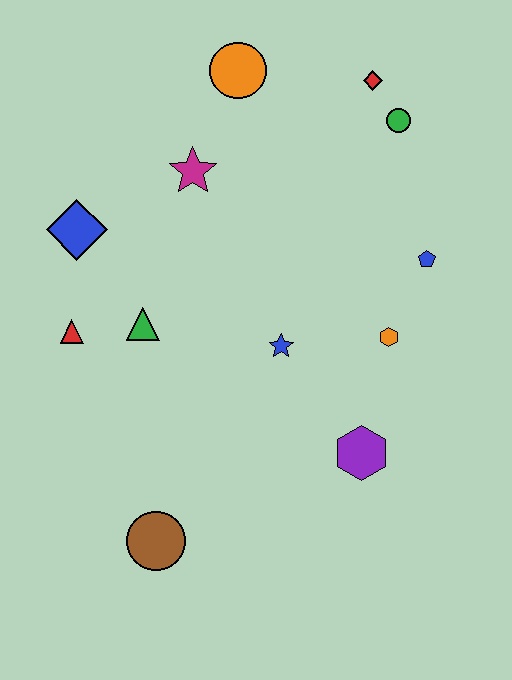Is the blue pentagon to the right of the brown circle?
Yes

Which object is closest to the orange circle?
The magenta star is closest to the orange circle.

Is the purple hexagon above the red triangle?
No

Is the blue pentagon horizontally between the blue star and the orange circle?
No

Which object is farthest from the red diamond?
The brown circle is farthest from the red diamond.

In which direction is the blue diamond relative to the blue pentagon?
The blue diamond is to the left of the blue pentagon.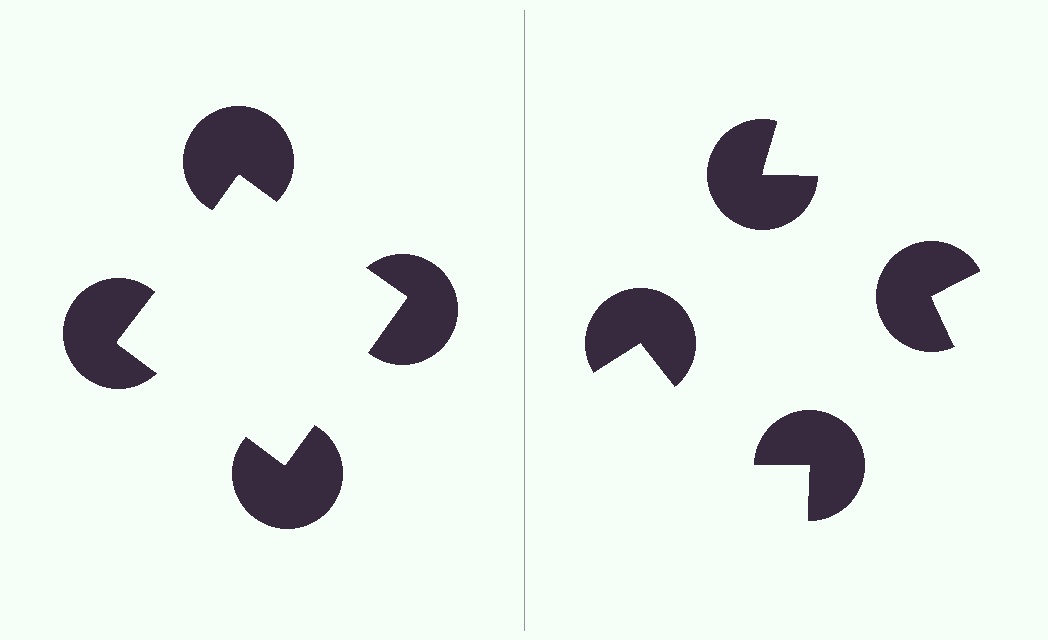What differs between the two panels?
The pac-man discs are positioned identically on both sides; only the wedge orientations differ. On the left they align to a square; on the right they are misaligned.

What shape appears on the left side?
An illusory square.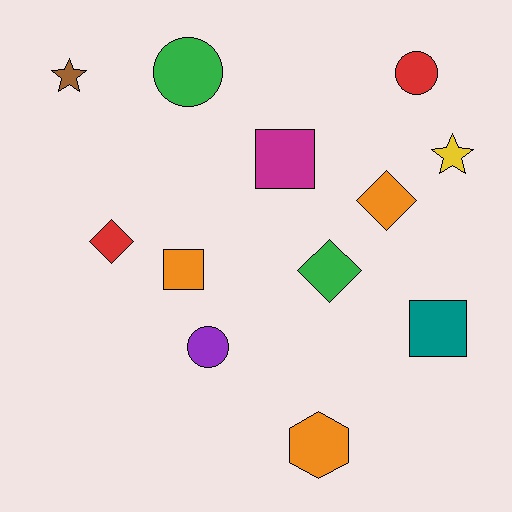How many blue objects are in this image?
There are no blue objects.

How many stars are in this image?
There are 2 stars.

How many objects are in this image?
There are 12 objects.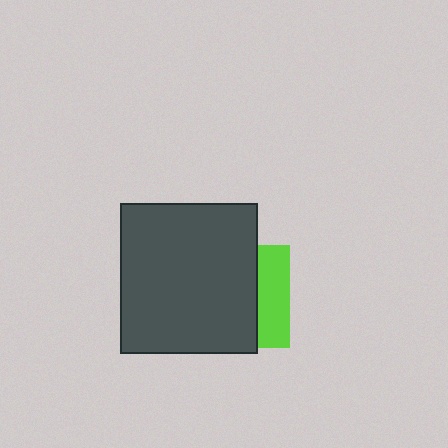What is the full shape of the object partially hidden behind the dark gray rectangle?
The partially hidden object is a lime square.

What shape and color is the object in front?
The object in front is a dark gray rectangle.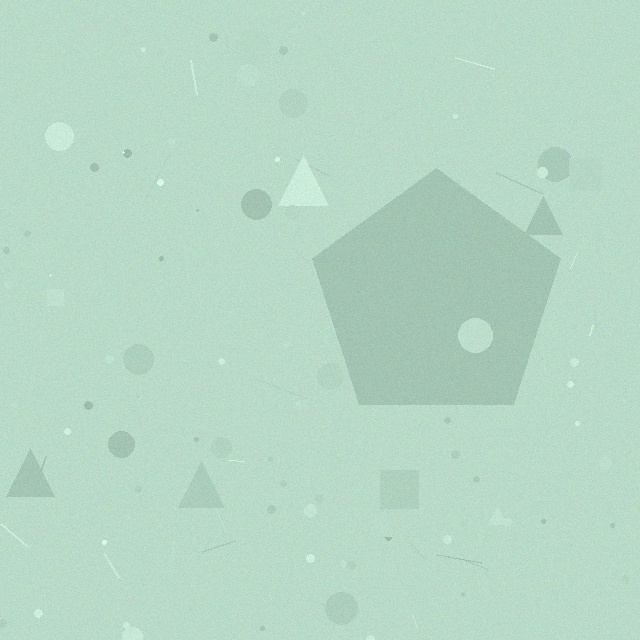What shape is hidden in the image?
A pentagon is hidden in the image.